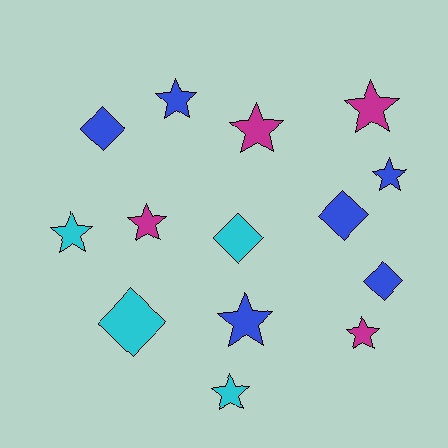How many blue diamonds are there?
There are 3 blue diamonds.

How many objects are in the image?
There are 14 objects.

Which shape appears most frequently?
Star, with 9 objects.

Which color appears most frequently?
Blue, with 6 objects.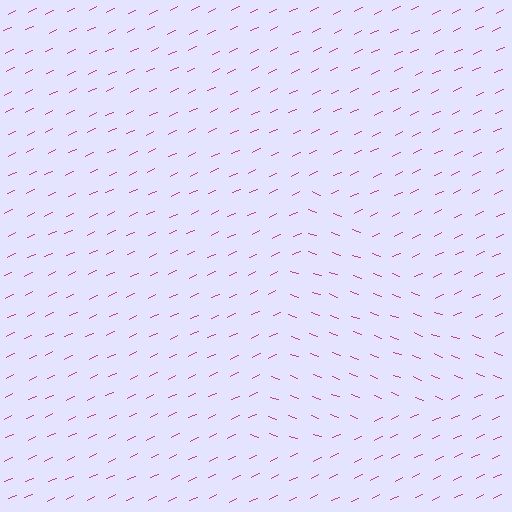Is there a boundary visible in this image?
Yes, there is a texture boundary formed by a change in line orientation.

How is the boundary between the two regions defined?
The boundary is defined purely by a change in line orientation (approximately 45 degrees difference). All lines are the same color and thickness.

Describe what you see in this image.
The image is filled with small magenta line segments. A triangle region in the image has lines oriented differently from the surrounding lines, creating a visible texture boundary.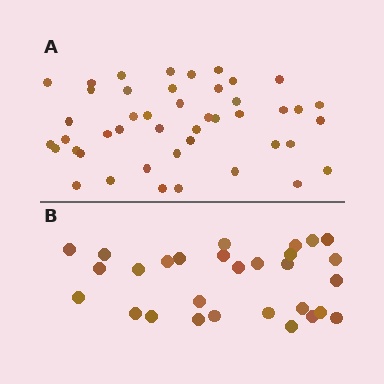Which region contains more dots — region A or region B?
Region A (the top region) has more dots.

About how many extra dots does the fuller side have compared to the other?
Region A has approximately 15 more dots than region B.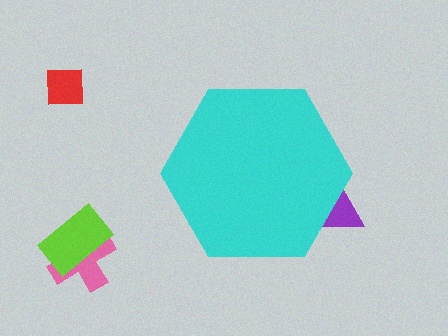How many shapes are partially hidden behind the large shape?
1 shape is partially hidden.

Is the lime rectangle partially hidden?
No, the lime rectangle is fully visible.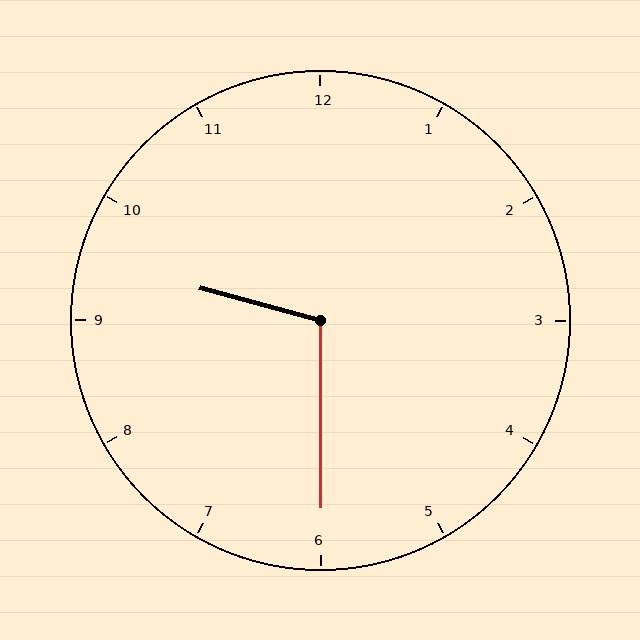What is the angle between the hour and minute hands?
Approximately 105 degrees.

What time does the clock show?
9:30.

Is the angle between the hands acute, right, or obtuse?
It is obtuse.